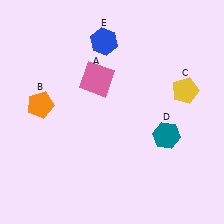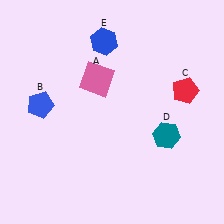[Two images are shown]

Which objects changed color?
B changed from orange to blue. C changed from yellow to red.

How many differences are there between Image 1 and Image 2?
There are 2 differences between the two images.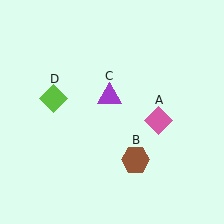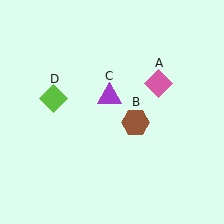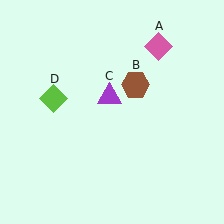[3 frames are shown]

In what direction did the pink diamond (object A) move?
The pink diamond (object A) moved up.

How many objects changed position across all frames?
2 objects changed position: pink diamond (object A), brown hexagon (object B).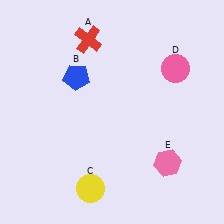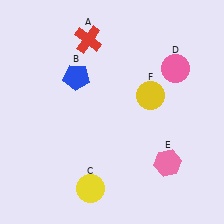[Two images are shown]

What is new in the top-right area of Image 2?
A yellow circle (F) was added in the top-right area of Image 2.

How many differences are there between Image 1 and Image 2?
There is 1 difference between the two images.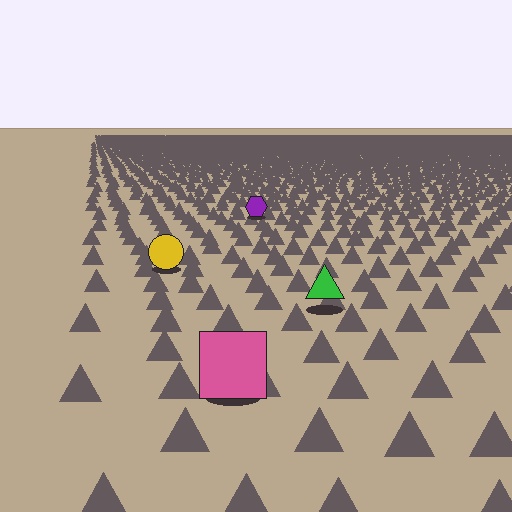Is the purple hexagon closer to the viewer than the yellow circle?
No. The yellow circle is closer — you can tell from the texture gradient: the ground texture is coarser near it.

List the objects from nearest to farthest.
From nearest to farthest: the pink square, the green triangle, the yellow circle, the purple hexagon.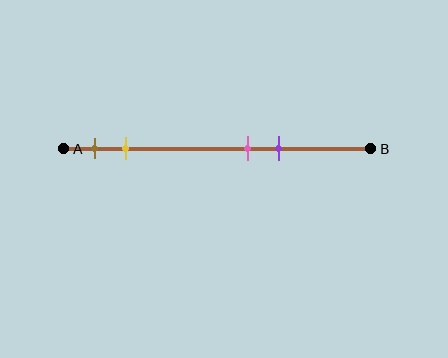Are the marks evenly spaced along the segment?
No, the marks are not evenly spaced.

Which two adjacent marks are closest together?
The pink and purple marks are the closest adjacent pair.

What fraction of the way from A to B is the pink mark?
The pink mark is approximately 60% (0.6) of the way from A to B.